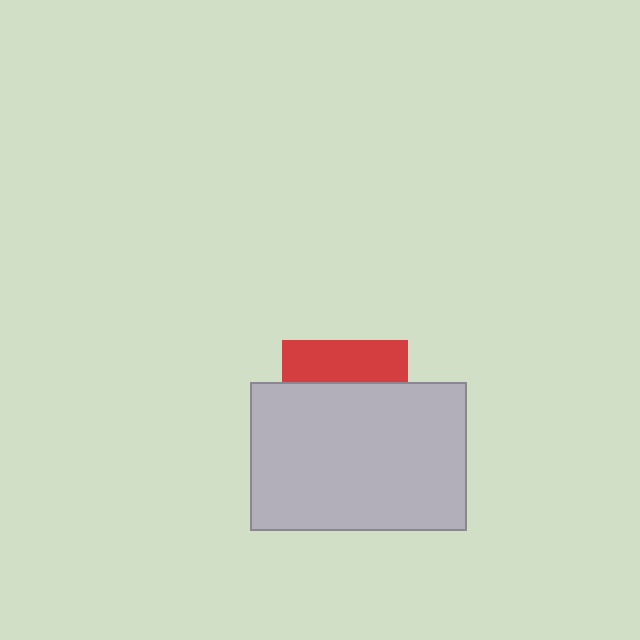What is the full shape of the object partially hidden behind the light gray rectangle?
The partially hidden object is a red square.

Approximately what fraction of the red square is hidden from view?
Roughly 67% of the red square is hidden behind the light gray rectangle.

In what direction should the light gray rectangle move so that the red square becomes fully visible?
The light gray rectangle should move down. That is the shortest direction to clear the overlap and leave the red square fully visible.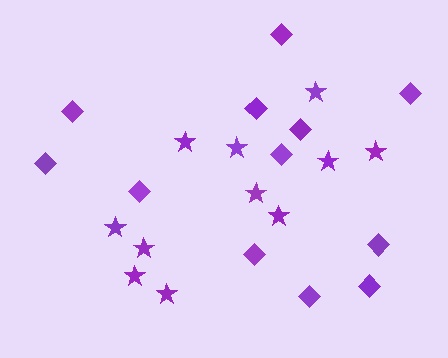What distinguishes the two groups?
There are 2 groups: one group of stars (11) and one group of diamonds (12).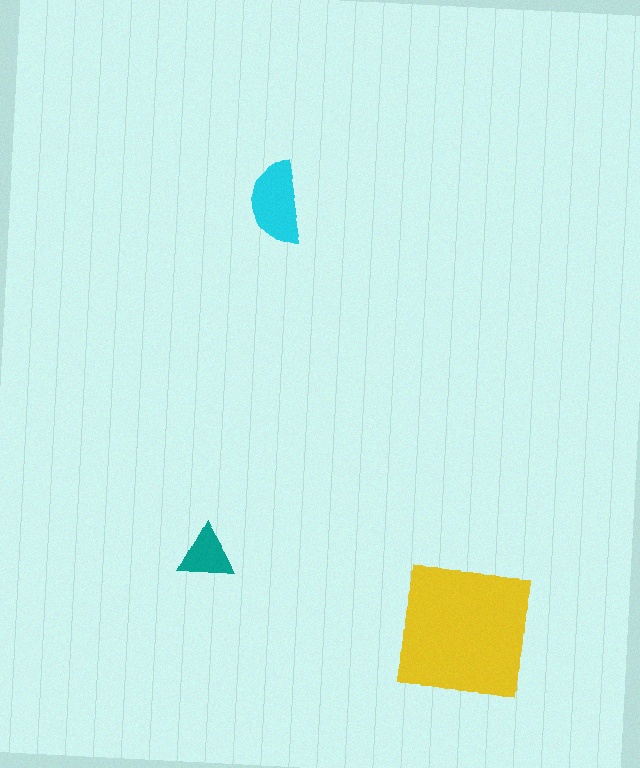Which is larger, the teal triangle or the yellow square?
The yellow square.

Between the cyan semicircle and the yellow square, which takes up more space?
The yellow square.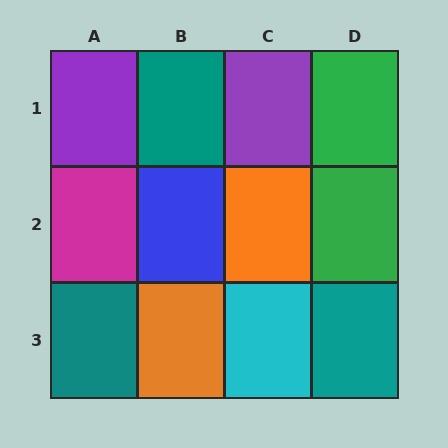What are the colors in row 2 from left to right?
Magenta, blue, orange, green.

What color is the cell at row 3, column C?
Cyan.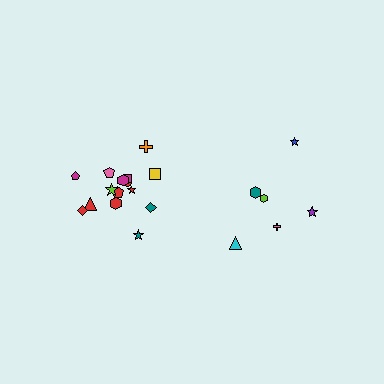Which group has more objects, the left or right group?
The left group.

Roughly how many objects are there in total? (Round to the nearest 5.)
Roughly 20 objects in total.